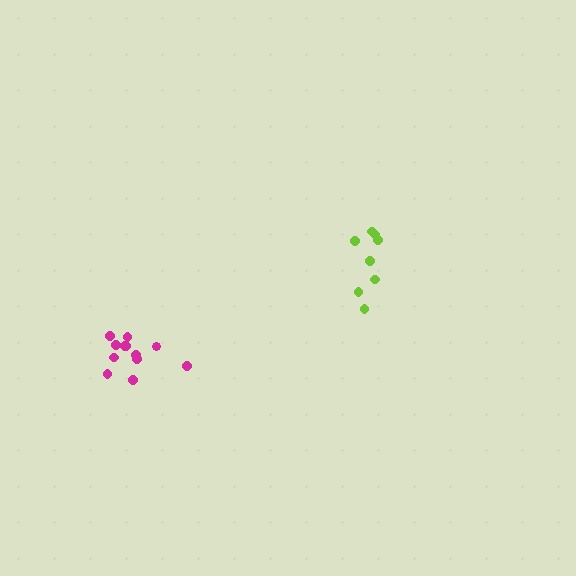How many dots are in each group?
Group 1: 12 dots, Group 2: 8 dots (20 total).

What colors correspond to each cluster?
The clusters are colored: magenta, lime.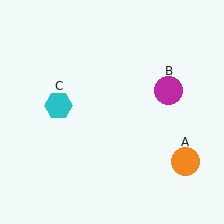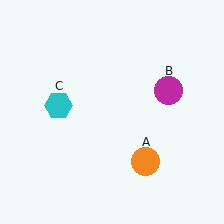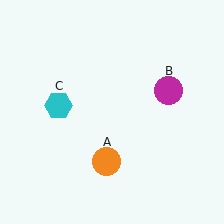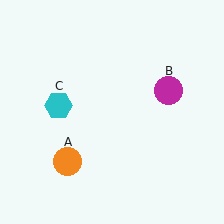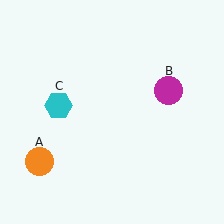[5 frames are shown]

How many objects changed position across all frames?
1 object changed position: orange circle (object A).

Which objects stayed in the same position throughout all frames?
Magenta circle (object B) and cyan hexagon (object C) remained stationary.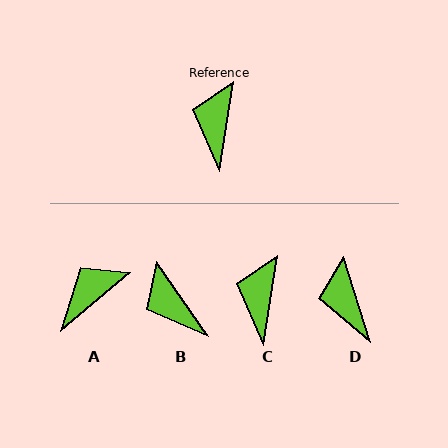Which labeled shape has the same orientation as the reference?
C.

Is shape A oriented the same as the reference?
No, it is off by about 41 degrees.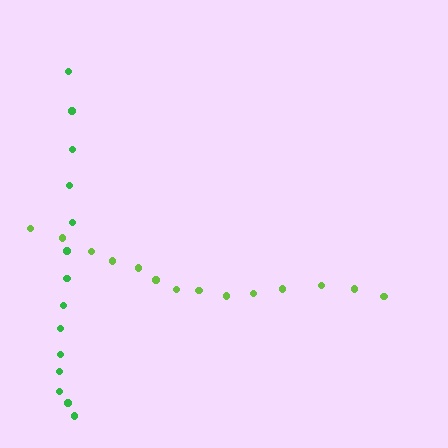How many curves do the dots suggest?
There are 2 distinct paths.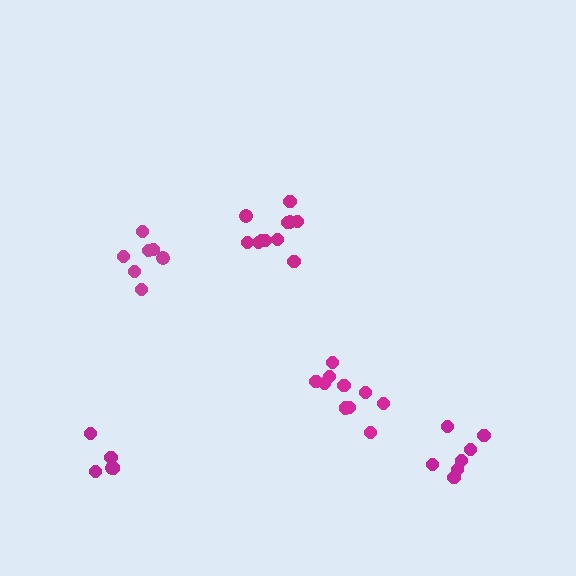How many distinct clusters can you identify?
There are 5 distinct clusters.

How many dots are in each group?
Group 1: 11 dots, Group 2: 5 dots, Group 3: 11 dots, Group 4: 7 dots, Group 5: 7 dots (41 total).